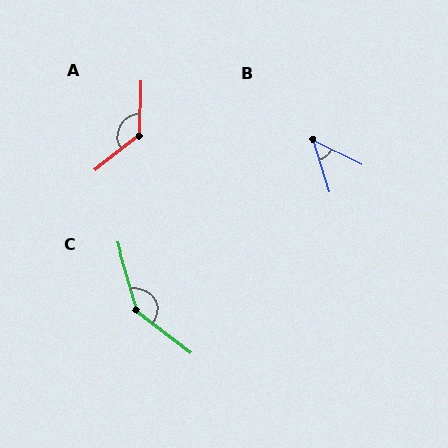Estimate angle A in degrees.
Approximately 130 degrees.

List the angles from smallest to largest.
B (47°), A (130°), C (144°).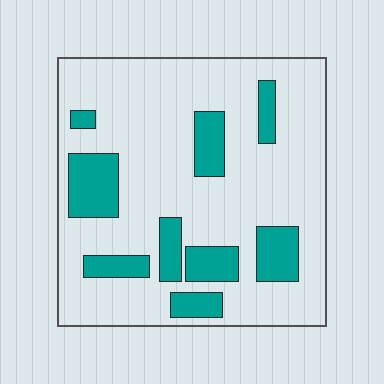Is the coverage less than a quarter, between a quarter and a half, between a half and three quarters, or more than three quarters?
Less than a quarter.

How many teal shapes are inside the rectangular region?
9.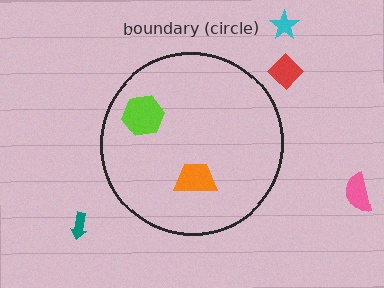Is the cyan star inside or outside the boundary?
Outside.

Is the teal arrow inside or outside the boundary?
Outside.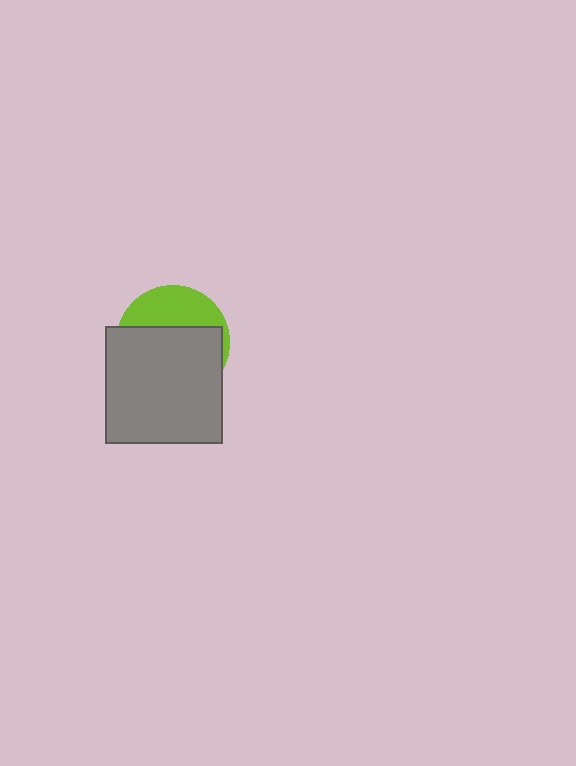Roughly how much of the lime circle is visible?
A small part of it is visible (roughly 33%).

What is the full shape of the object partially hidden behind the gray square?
The partially hidden object is a lime circle.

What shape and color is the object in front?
The object in front is a gray square.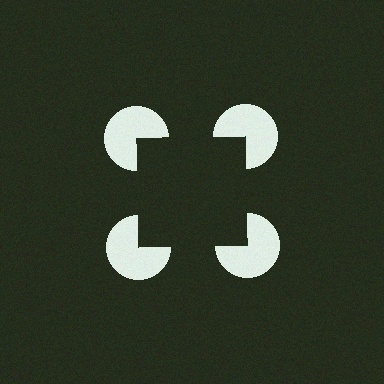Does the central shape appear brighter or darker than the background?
It typically appears slightly darker than the background, even though no actual brightness change is drawn.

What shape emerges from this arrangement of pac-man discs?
An illusory square — its edges are inferred from the aligned wedge cuts in the pac-man discs, not physically drawn.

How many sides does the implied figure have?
4 sides.